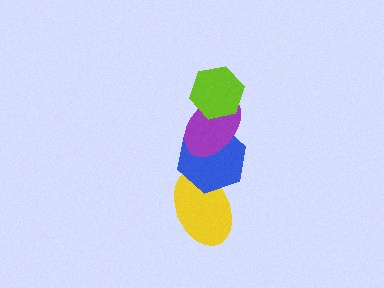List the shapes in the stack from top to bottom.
From top to bottom: the lime hexagon, the purple ellipse, the blue hexagon, the yellow ellipse.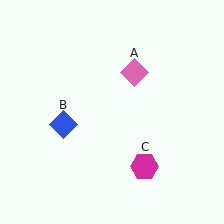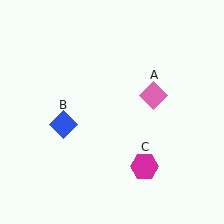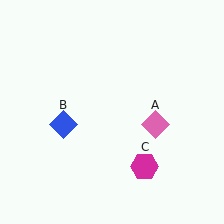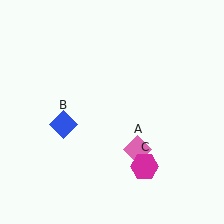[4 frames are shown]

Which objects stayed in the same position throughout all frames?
Blue diamond (object B) and magenta hexagon (object C) remained stationary.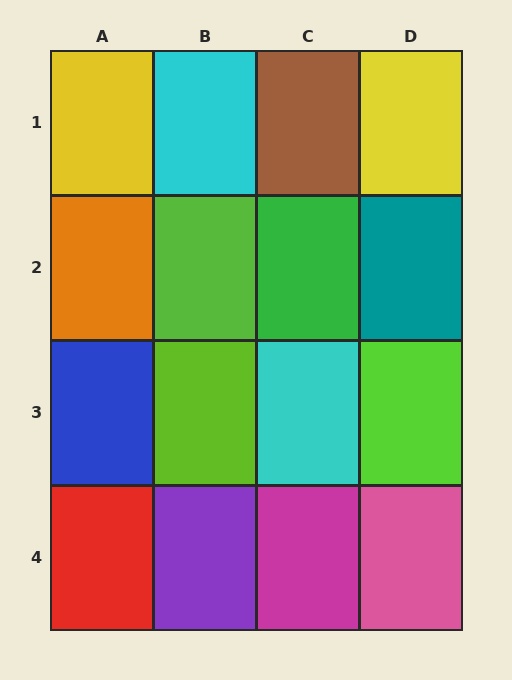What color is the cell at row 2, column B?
Lime.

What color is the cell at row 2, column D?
Teal.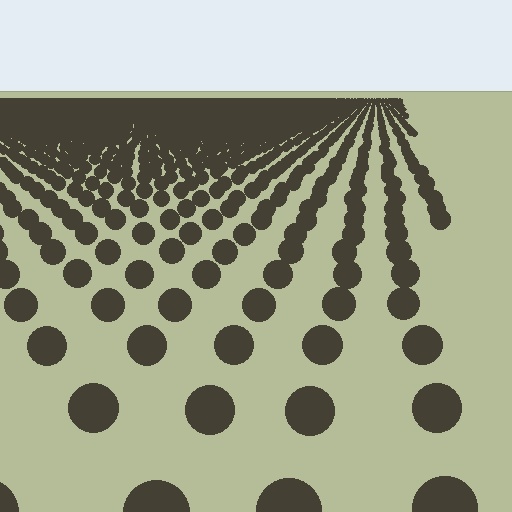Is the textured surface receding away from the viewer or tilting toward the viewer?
The surface is receding away from the viewer. Texture elements get smaller and denser toward the top.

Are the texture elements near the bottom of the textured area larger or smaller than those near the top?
Larger. Near the bottom, elements are closer to the viewer and appear at a bigger on-screen size.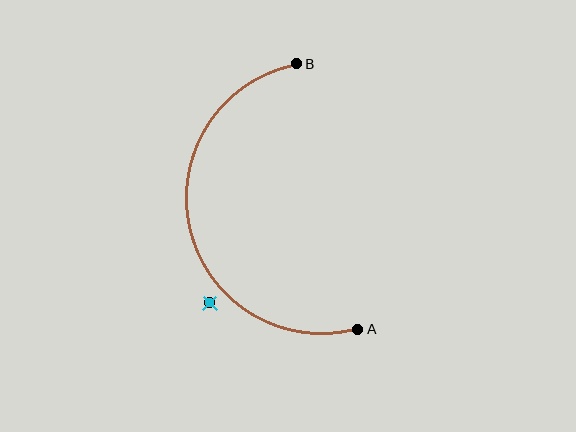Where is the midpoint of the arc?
The arc midpoint is the point on the curve farthest from the straight line joining A and B. It sits to the left of that line.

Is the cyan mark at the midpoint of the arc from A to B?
No — the cyan mark does not lie on the arc at all. It sits slightly outside the curve.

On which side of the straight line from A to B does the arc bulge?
The arc bulges to the left of the straight line connecting A and B.